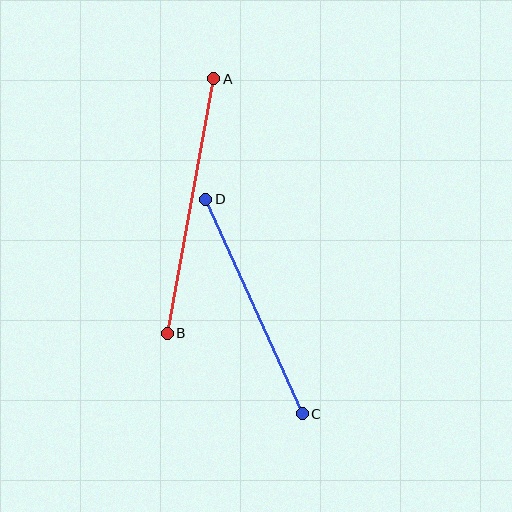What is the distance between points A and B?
The distance is approximately 259 pixels.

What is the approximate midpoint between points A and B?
The midpoint is at approximately (190, 206) pixels.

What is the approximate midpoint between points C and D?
The midpoint is at approximately (254, 307) pixels.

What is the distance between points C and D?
The distance is approximately 235 pixels.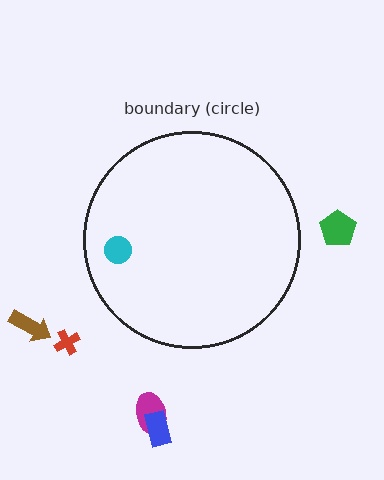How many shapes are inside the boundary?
1 inside, 5 outside.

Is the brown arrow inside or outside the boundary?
Outside.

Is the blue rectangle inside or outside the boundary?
Outside.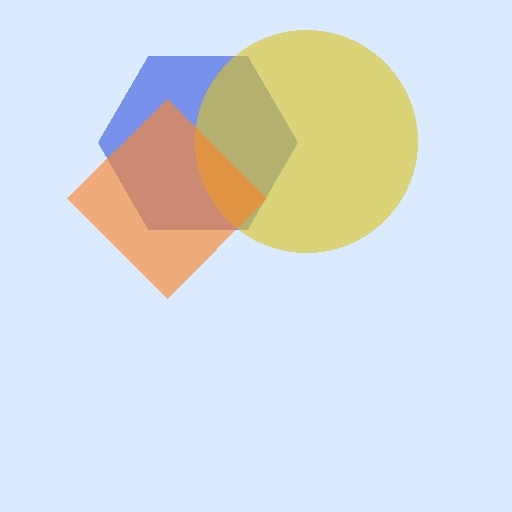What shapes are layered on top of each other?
The layered shapes are: a blue hexagon, a yellow circle, an orange diamond.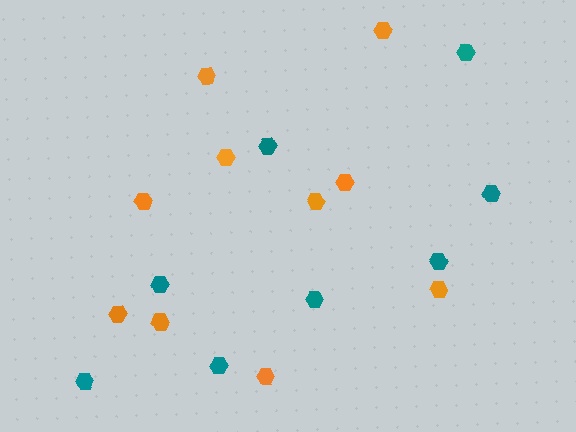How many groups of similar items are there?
There are 2 groups: one group of teal hexagons (8) and one group of orange hexagons (10).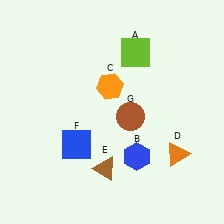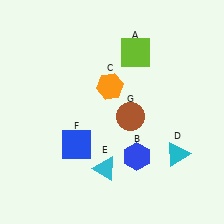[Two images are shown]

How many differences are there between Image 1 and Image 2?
There are 2 differences between the two images.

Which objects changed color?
D changed from orange to cyan. E changed from brown to cyan.